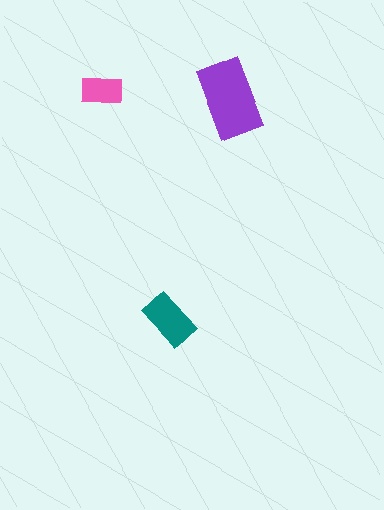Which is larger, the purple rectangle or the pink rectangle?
The purple one.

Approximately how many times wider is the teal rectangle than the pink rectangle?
About 1.5 times wider.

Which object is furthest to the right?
The purple rectangle is rightmost.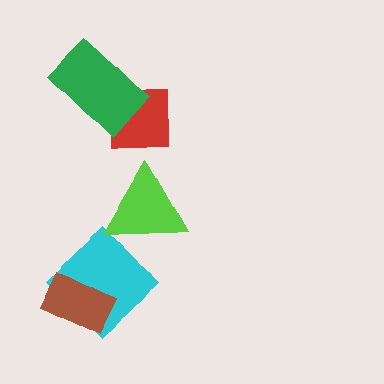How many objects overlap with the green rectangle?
1 object overlaps with the green rectangle.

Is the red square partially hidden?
Yes, it is partially covered by another shape.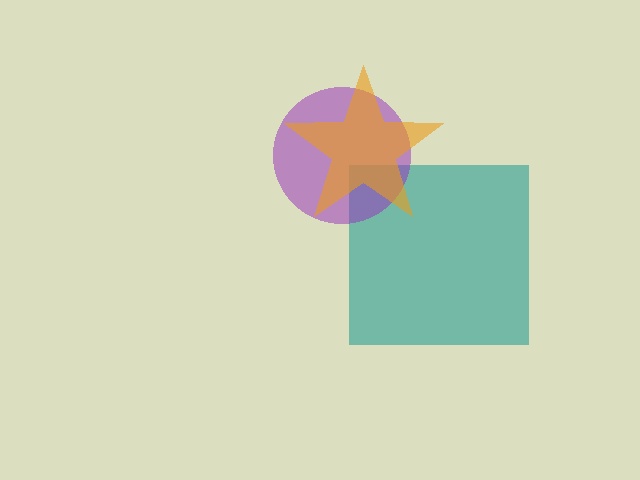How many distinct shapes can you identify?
There are 3 distinct shapes: a teal square, a purple circle, an orange star.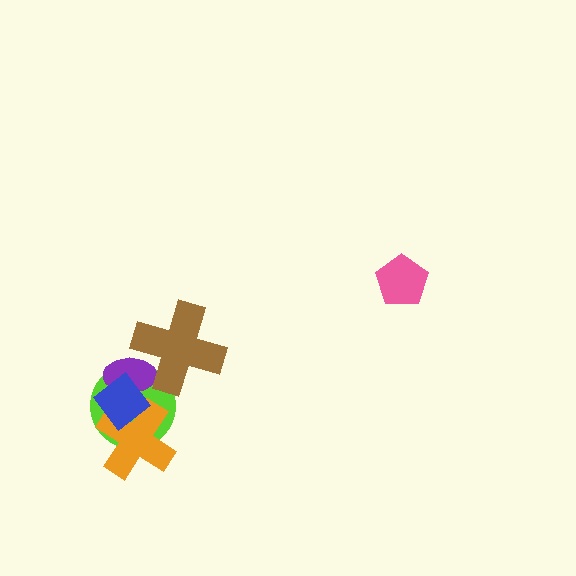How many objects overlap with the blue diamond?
3 objects overlap with the blue diamond.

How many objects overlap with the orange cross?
2 objects overlap with the orange cross.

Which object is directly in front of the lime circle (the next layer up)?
The purple ellipse is directly in front of the lime circle.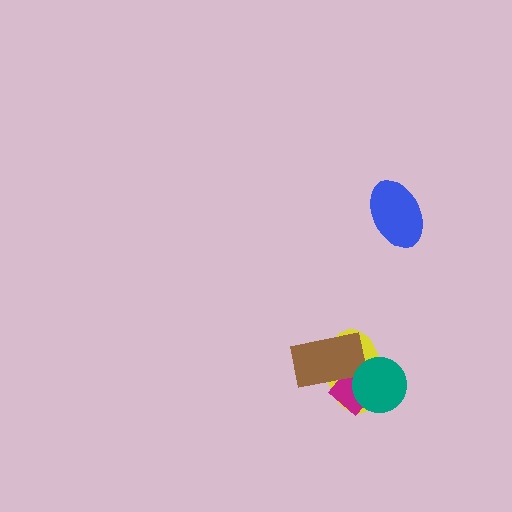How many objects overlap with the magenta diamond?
3 objects overlap with the magenta diamond.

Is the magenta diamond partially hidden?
Yes, it is partially covered by another shape.